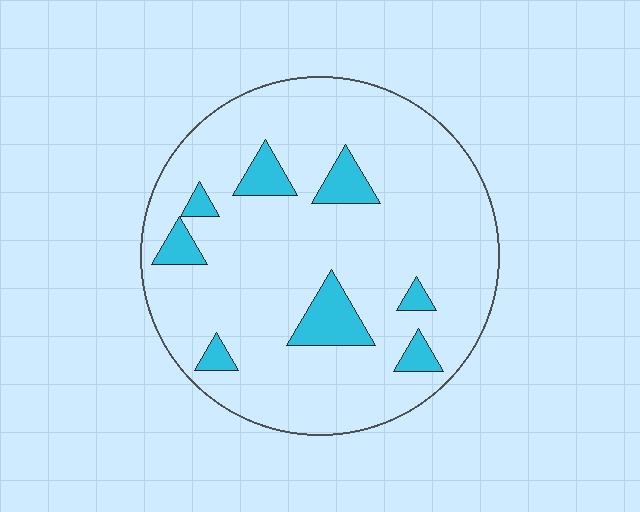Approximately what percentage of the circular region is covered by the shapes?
Approximately 10%.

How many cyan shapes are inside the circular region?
8.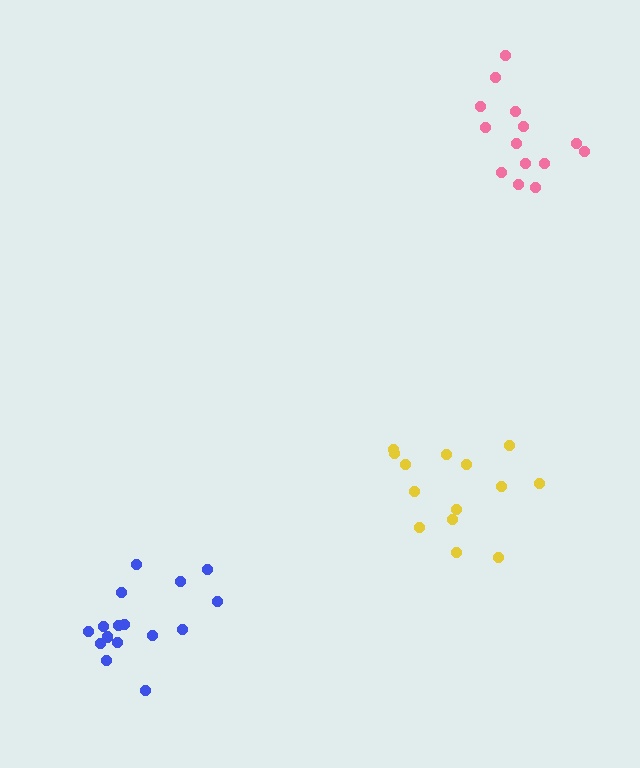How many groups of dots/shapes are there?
There are 3 groups.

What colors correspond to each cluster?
The clusters are colored: pink, blue, yellow.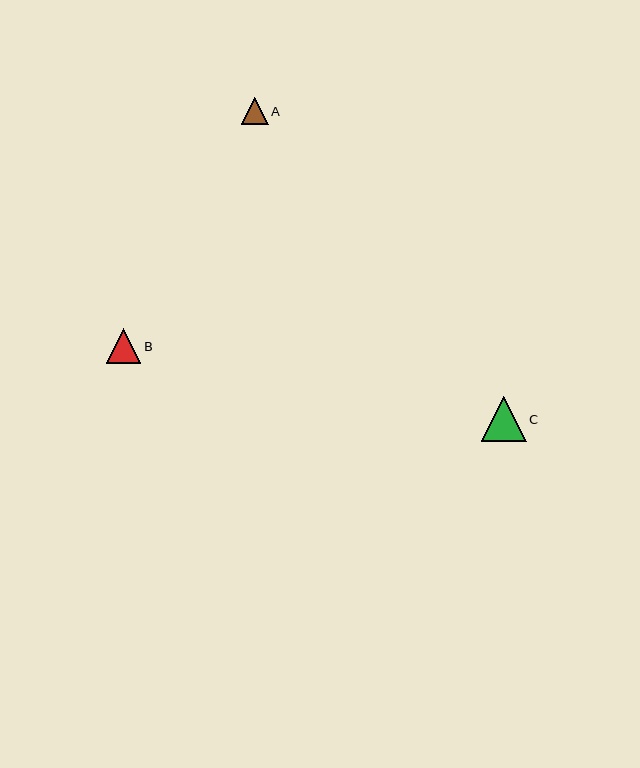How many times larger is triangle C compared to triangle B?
Triangle C is approximately 1.3 times the size of triangle B.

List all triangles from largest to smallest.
From largest to smallest: C, B, A.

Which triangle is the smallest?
Triangle A is the smallest with a size of approximately 27 pixels.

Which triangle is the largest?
Triangle C is the largest with a size of approximately 45 pixels.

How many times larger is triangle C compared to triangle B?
Triangle C is approximately 1.3 times the size of triangle B.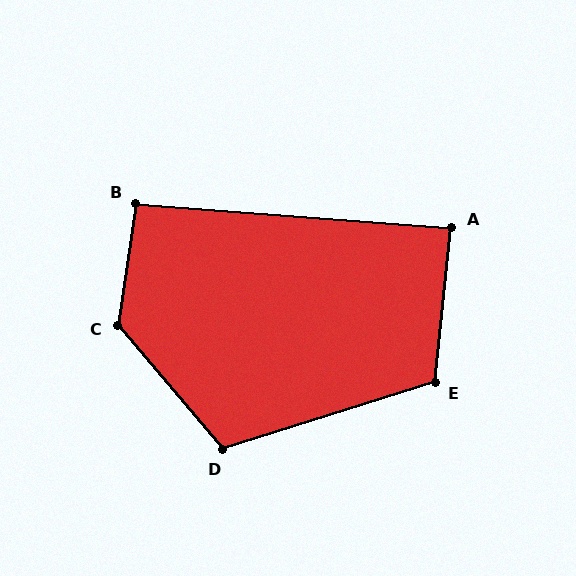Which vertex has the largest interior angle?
C, at approximately 132 degrees.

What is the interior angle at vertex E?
Approximately 114 degrees (obtuse).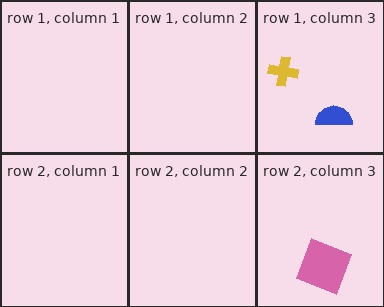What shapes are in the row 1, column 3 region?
The yellow cross, the blue semicircle.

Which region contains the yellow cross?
The row 1, column 3 region.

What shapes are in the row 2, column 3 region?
The pink square.